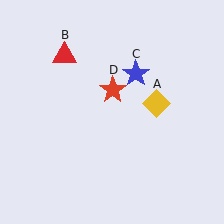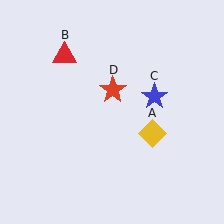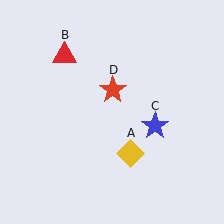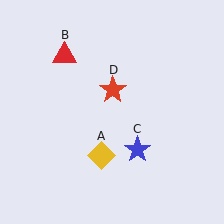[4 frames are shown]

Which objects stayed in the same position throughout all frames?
Red triangle (object B) and red star (object D) remained stationary.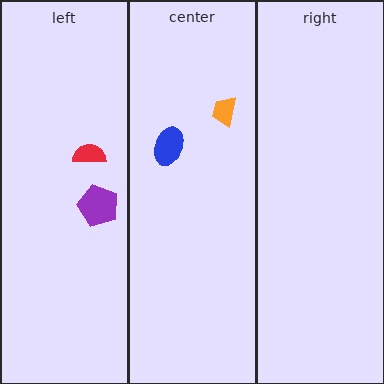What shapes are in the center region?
The orange trapezoid, the blue ellipse.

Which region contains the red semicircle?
The left region.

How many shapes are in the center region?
2.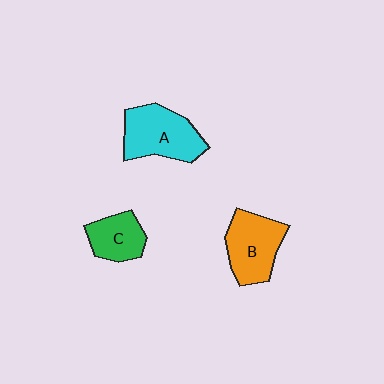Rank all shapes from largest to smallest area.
From largest to smallest: A (cyan), B (orange), C (green).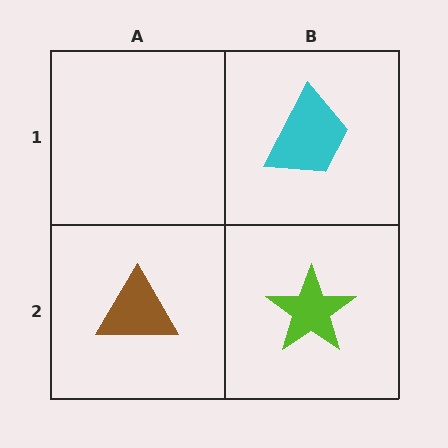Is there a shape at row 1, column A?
No, that cell is empty.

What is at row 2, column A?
A brown triangle.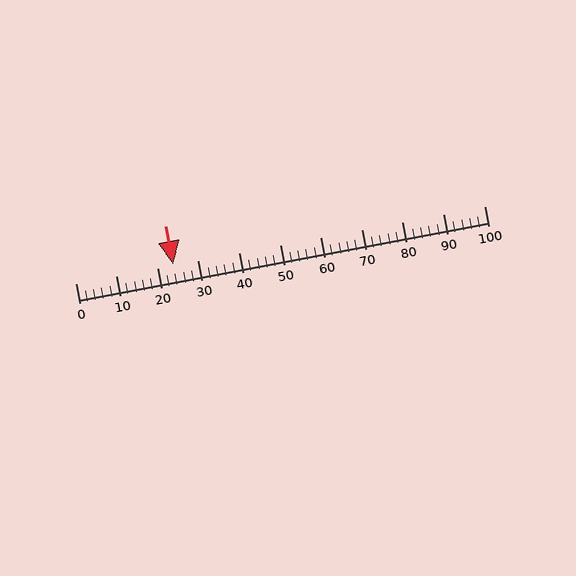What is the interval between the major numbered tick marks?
The major tick marks are spaced 10 units apart.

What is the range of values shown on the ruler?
The ruler shows values from 0 to 100.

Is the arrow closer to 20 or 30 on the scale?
The arrow is closer to 20.